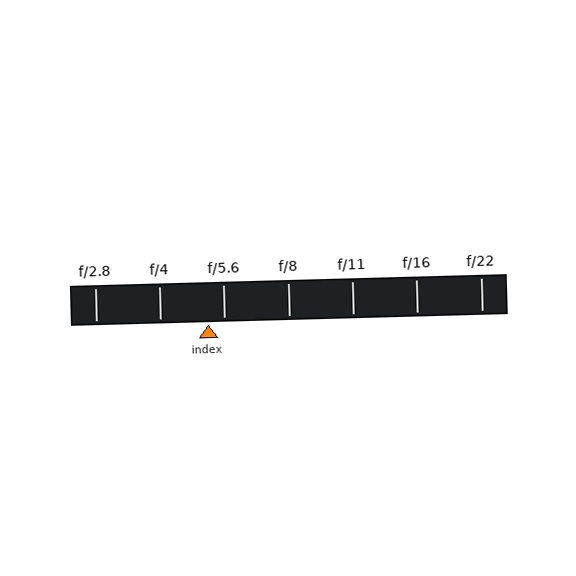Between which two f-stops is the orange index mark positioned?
The index mark is between f/4 and f/5.6.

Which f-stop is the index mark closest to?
The index mark is closest to f/5.6.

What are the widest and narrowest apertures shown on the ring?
The widest aperture shown is f/2.8 and the narrowest is f/22.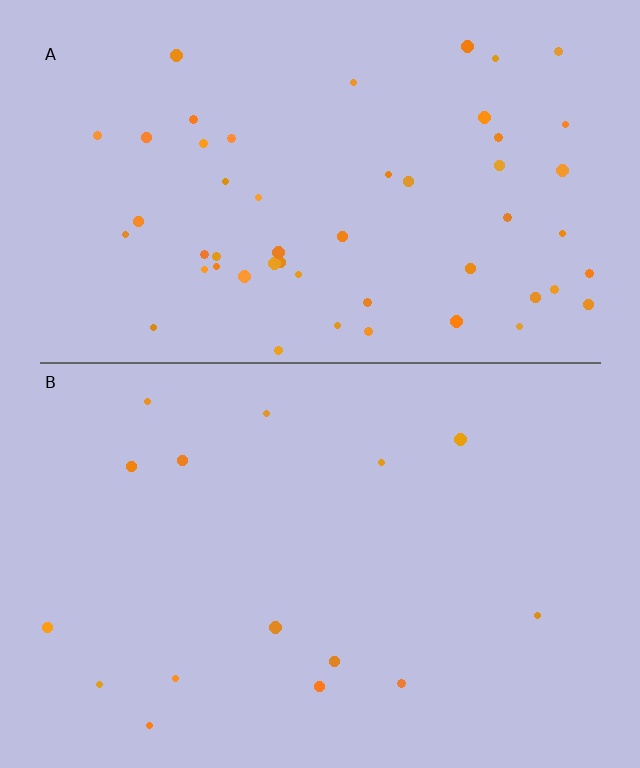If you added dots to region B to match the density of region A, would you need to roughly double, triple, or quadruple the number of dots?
Approximately triple.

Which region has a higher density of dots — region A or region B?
A (the top).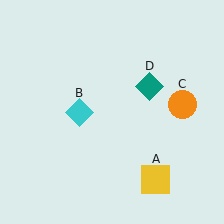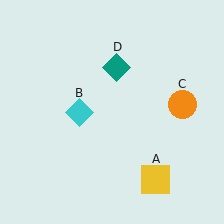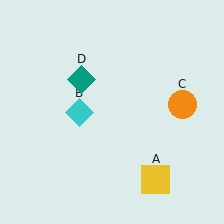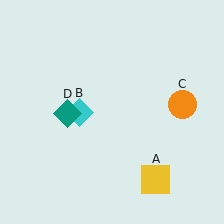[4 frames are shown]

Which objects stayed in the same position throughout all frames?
Yellow square (object A) and cyan diamond (object B) and orange circle (object C) remained stationary.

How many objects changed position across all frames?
1 object changed position: teal diamond (object D).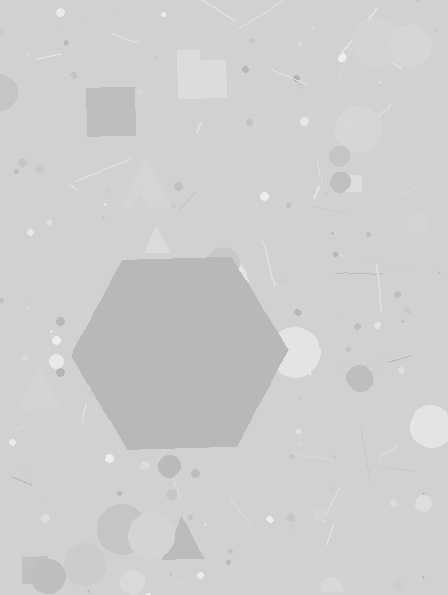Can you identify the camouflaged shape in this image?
The camouflaged shape is a hexagon.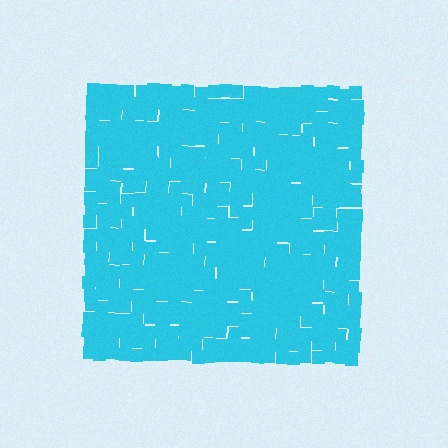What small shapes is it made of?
It is made of small squares.